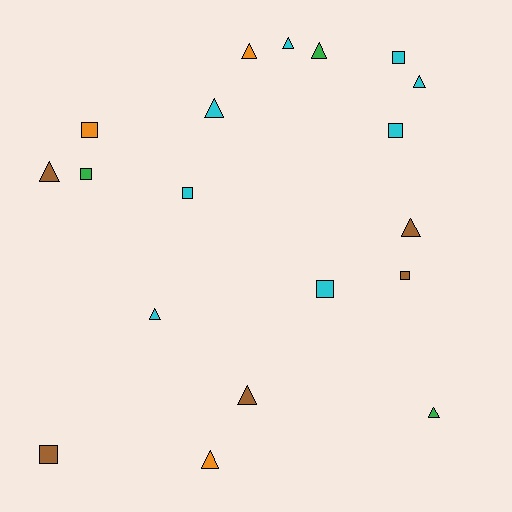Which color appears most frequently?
Cyan, with 8 objects.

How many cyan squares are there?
There are 4 cyan squares.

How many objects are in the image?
There are 19 objects.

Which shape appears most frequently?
Triangle, with 11 objects.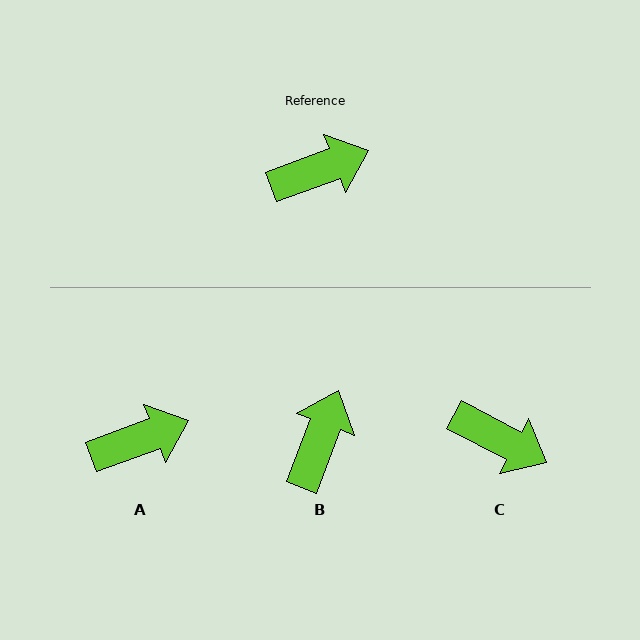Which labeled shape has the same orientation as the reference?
A.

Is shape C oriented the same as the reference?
No, it is off by about 48 degrees.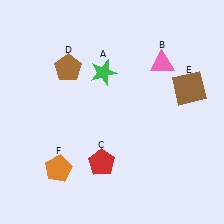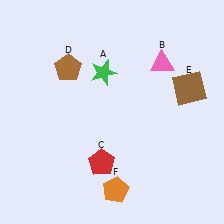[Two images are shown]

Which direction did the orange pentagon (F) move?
The orange pentagon (F) moved right.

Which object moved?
The orange pentagon (F) moved right.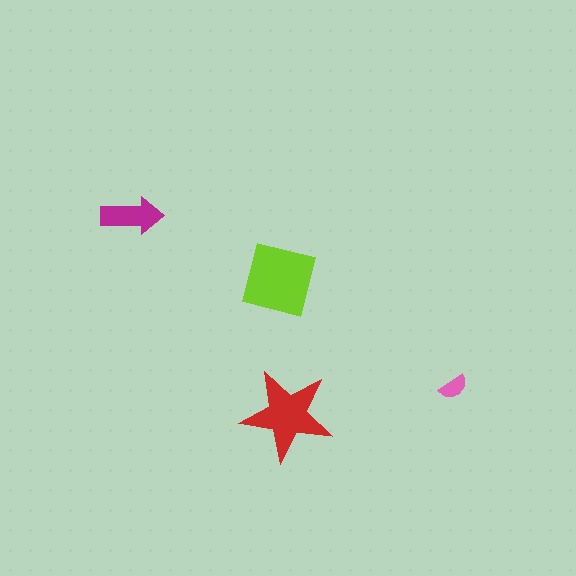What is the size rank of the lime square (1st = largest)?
1st.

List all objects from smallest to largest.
The pink semicircle, the magenta arrow, the red star, the lime square.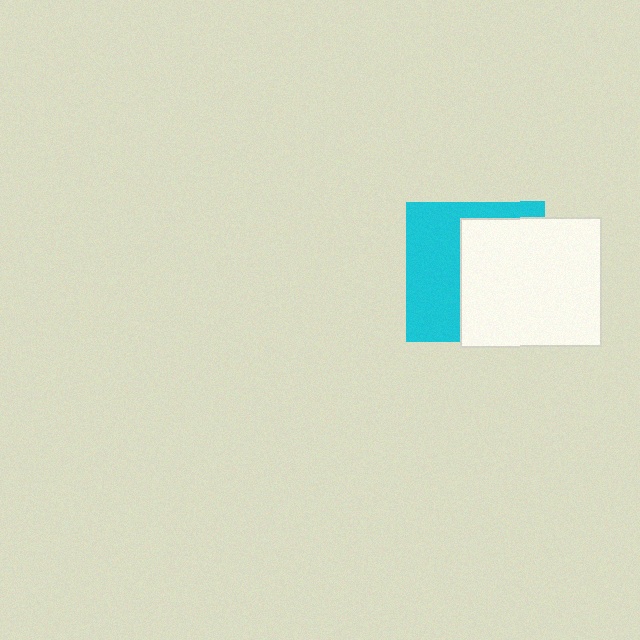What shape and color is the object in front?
The object in front is a white rectangle.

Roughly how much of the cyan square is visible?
About half of it is visible (roughly 46%).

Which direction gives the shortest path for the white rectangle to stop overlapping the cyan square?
Moving right gives the shortest separation.